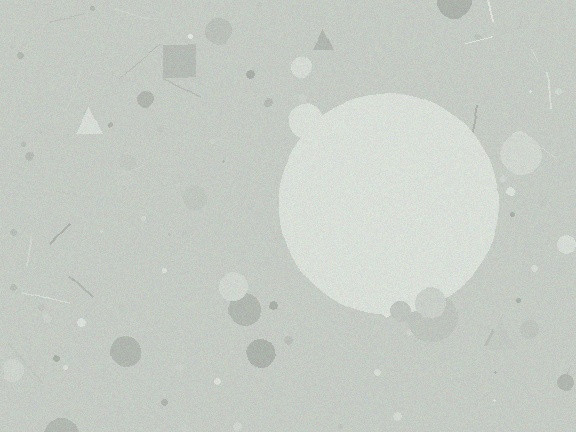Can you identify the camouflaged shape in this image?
The camouflaged shape is a circle.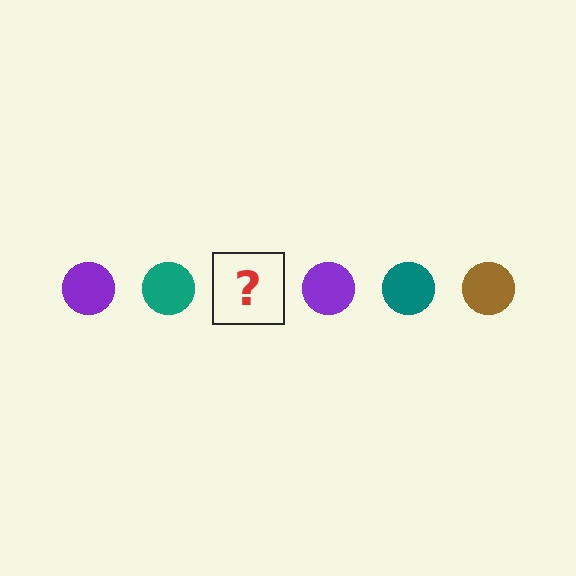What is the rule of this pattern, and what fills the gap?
The rule is that the pattern cycles through purple, teal, brown circles. The gap should be filled with a brown circle.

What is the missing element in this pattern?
The missing element is a brown circle.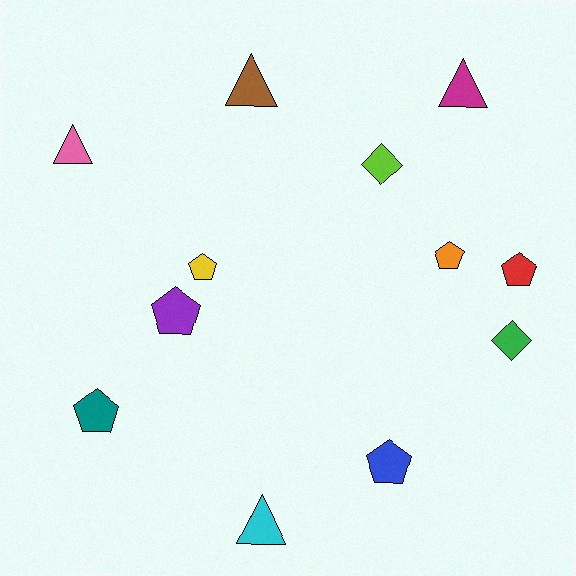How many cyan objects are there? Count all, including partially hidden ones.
There is 1 cyan object.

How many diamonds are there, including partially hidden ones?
There are 2 diamonds.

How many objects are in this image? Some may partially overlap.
There are 12 objects.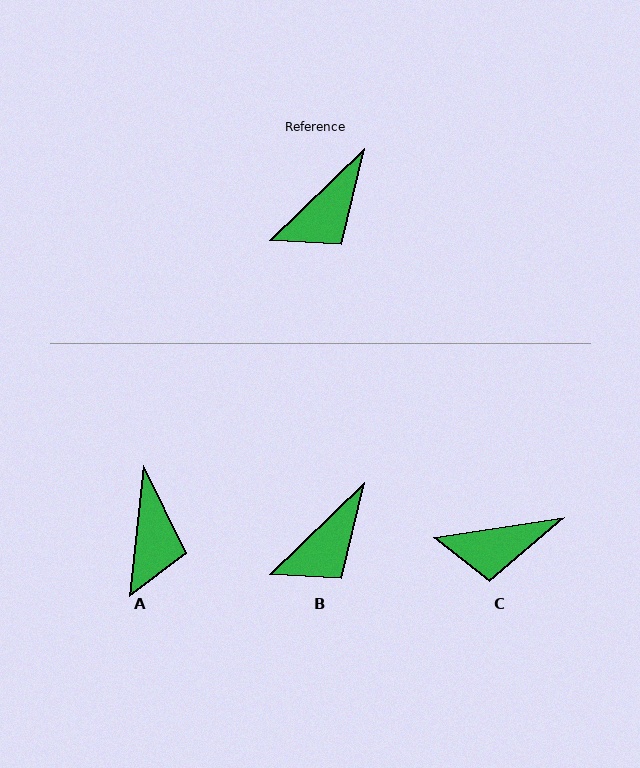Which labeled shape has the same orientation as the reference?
B.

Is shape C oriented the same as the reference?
No, it is off by about 35 degrees.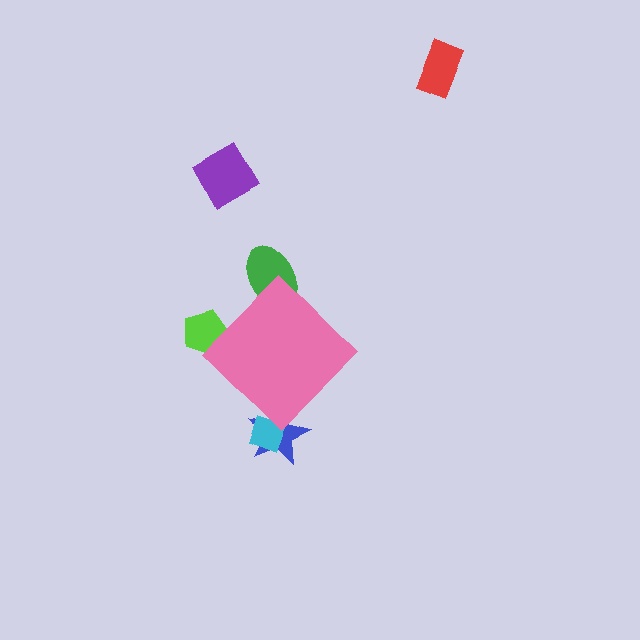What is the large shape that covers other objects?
A pink diamond.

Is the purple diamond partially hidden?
No, the purple diamond is fully visible.